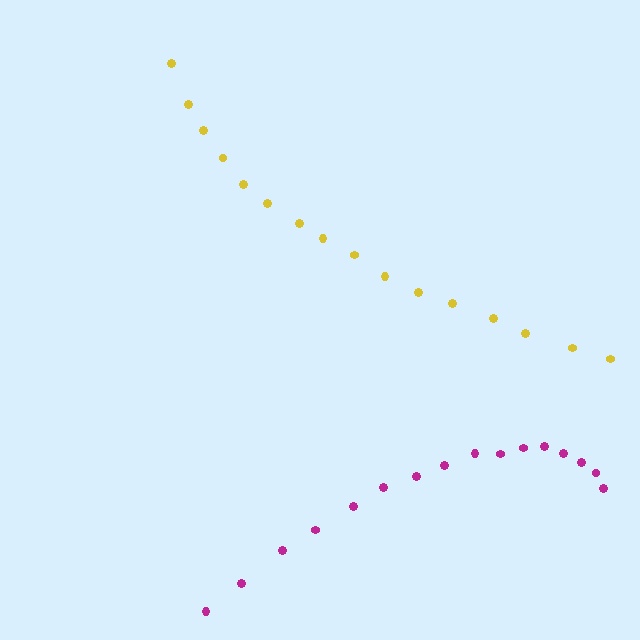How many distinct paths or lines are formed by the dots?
There are 2 distinct paths.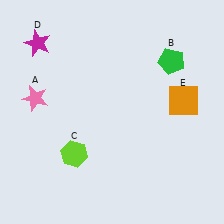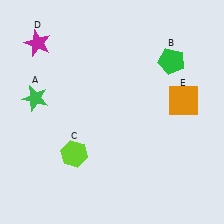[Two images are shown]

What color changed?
The star (A) changed from pink in Image 1 to green in Image 2.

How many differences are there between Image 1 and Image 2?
There is 1 difference between the two images.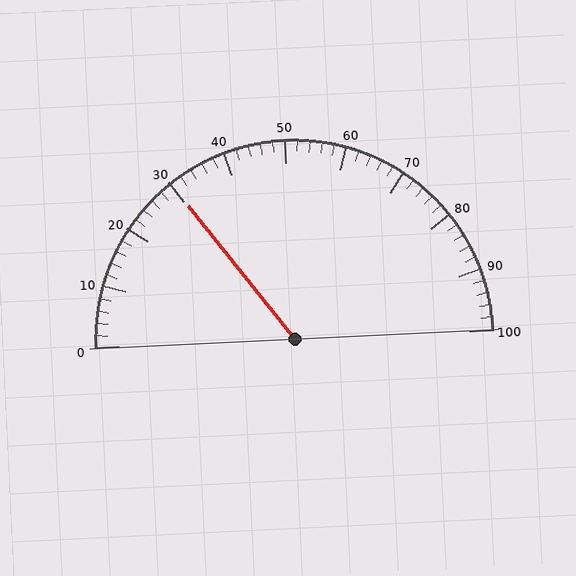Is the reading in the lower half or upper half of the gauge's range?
The reading is in the lower half of the range (0 to 100).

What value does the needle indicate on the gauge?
The needle indicates approximately 30.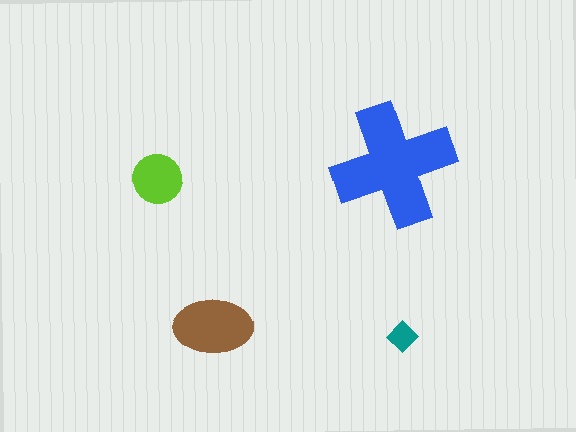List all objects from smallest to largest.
The teal diamond, the lime circle, the brown ellipse, the blue cross.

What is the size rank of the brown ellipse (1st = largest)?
2nd.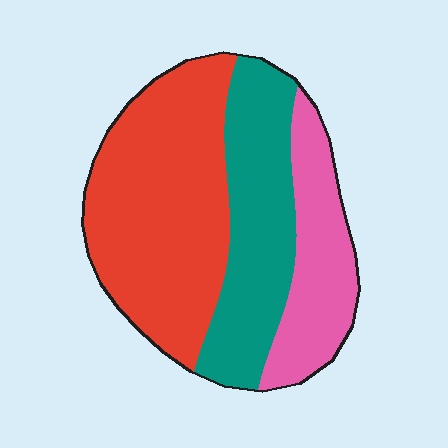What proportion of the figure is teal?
Teal covers about 30% of the figure.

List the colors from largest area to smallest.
From largest to smallest: red, teal, pink.